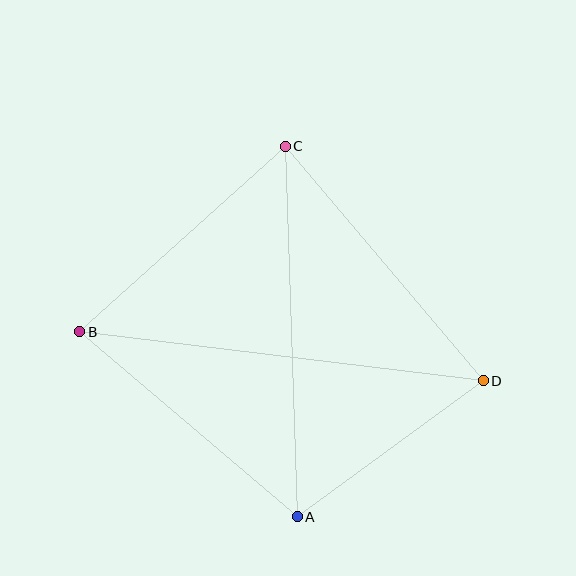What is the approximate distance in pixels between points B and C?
The distance between B and C is approximately 277 pixels.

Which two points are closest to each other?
Points A and D are closest to each other.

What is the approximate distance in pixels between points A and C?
The distance between A and C is approximately 371 pixels.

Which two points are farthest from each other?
Points B and D are farthest from each other.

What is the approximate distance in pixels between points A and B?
The distance between A and B is approximately 286 pixels.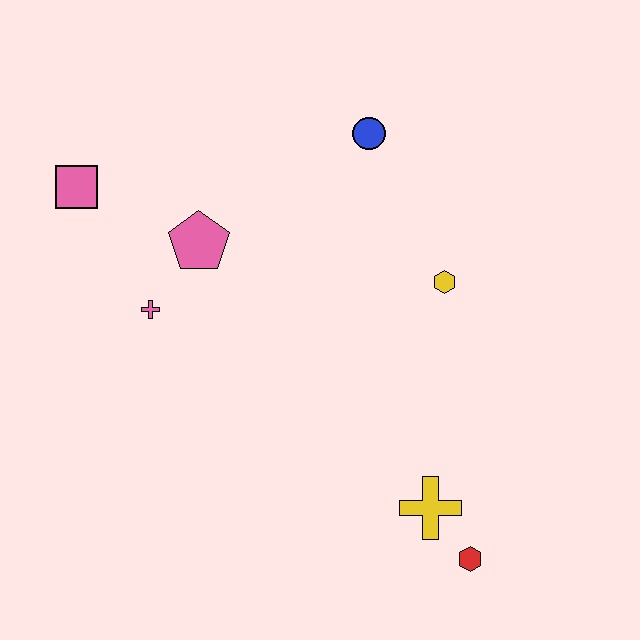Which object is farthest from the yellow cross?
The pink square is farthest from the yellow cross.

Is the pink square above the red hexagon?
Yes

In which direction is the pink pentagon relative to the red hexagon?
The pink pentagon is above the red hexagon.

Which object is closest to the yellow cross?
The red hexagon is closest to the yellow cross.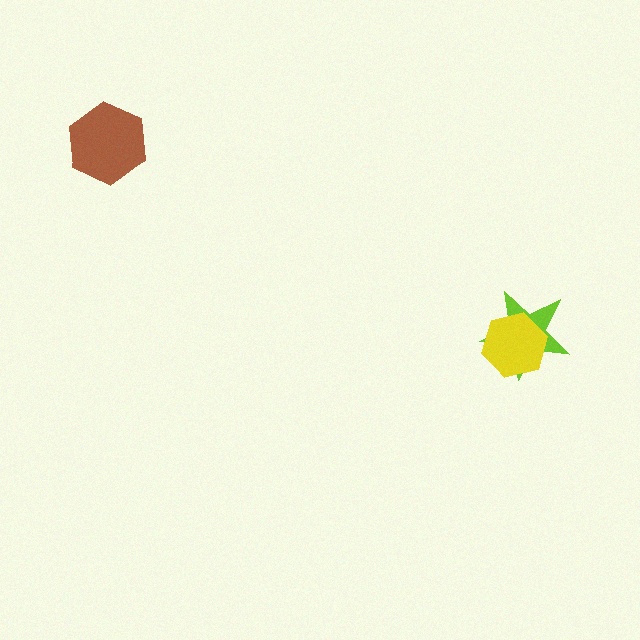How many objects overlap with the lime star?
1 object overlaps with the lime star.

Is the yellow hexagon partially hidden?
No, no other shape covers it.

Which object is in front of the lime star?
The yellow hexagon is in front of the lime star.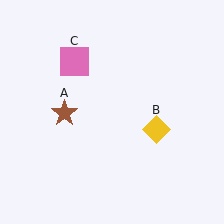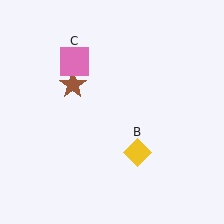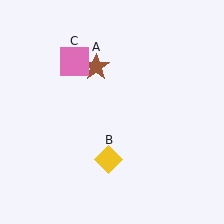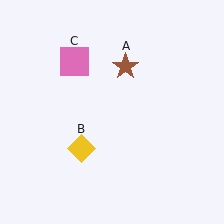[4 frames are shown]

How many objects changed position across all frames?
2 objects changed position: brown star (object A), yellow diamond (object B).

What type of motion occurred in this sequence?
The brown star (object A), yellow diamond (object B) rotated clockwise around the center of the scene.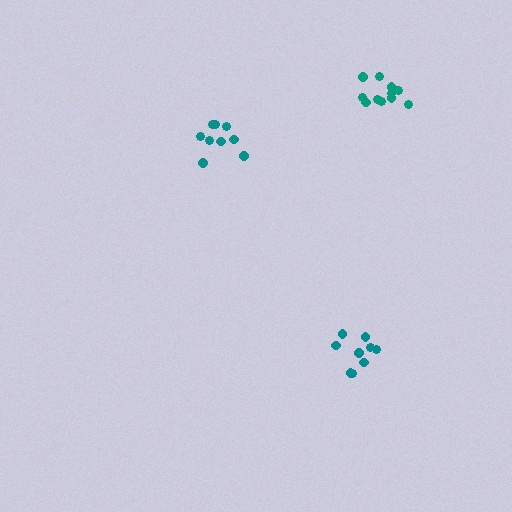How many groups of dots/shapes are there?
There are 3 groups.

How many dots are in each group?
Group 1: 9 dots, Group 2: 9 dots, Group 3: 12 dots (30 total).